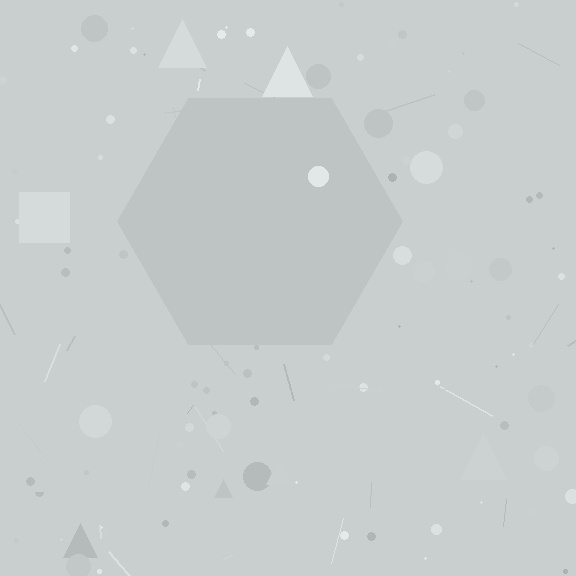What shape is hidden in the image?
A hexagon is hidden in the image.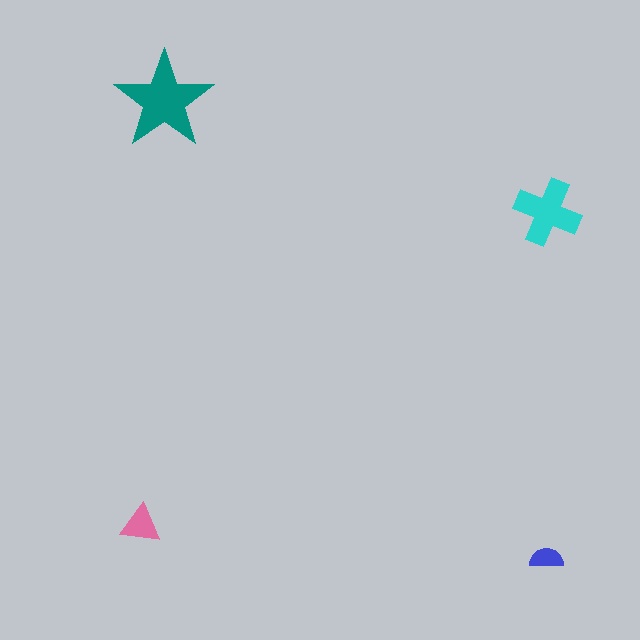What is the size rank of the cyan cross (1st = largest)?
2nd.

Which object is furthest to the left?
The pink triangle is leftmost.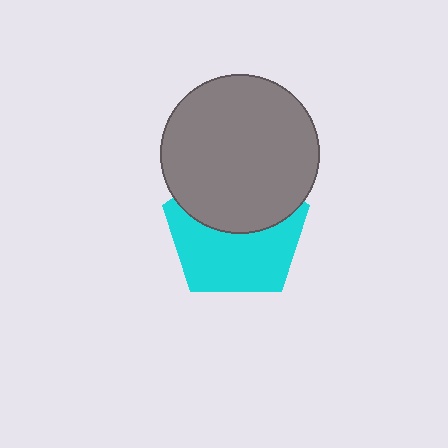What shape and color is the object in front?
The object in front is a gray circle.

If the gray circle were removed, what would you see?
You would see the complete cyan pentagon.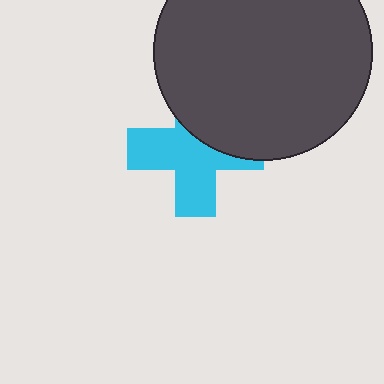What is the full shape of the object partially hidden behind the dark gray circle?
The partially hidden object is a cyan cross.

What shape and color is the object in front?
The object in front is a dark gray circle.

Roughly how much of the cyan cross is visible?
About half of it is visible (roughly 61%).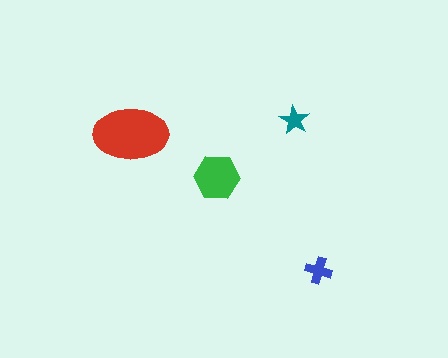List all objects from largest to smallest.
The red ellipse, the green hexagon, the blue cross, the teal star.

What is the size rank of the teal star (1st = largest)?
4th.